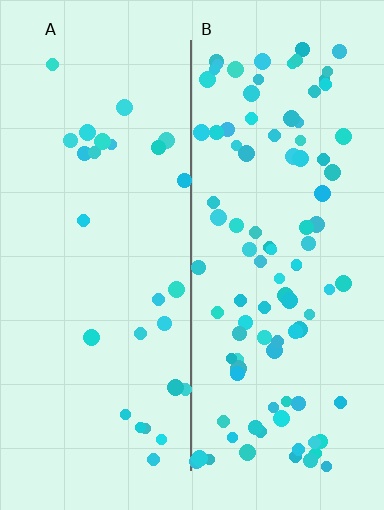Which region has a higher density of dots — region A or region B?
B (the right).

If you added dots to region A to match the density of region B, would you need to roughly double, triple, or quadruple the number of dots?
Approximately quadruple.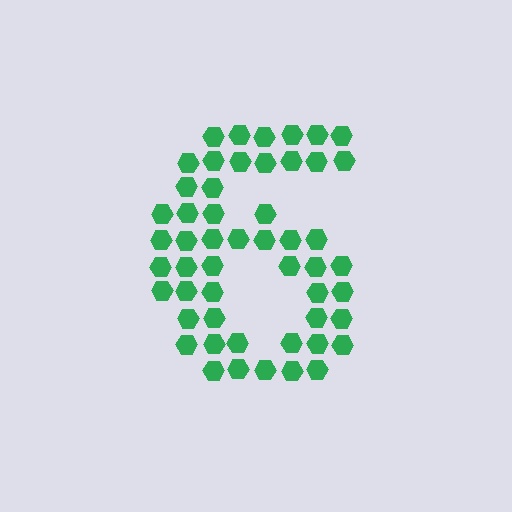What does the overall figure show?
The overall figure shows the digit 6.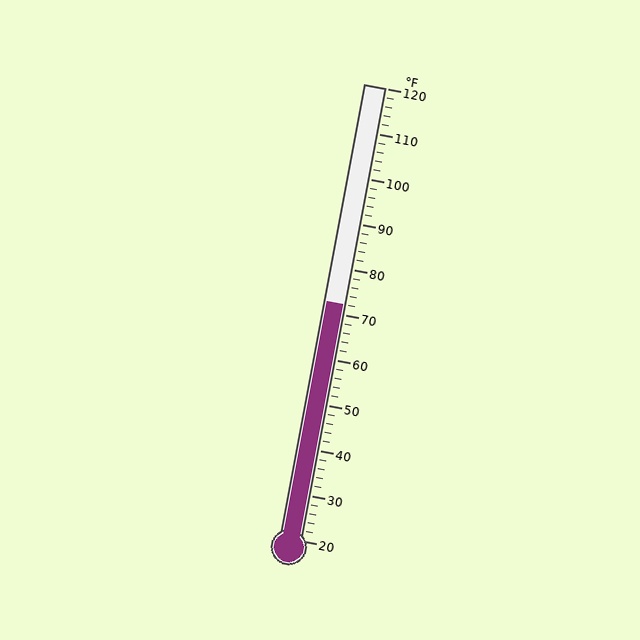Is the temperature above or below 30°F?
The temperature is above 30°F.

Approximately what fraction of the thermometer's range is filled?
The thermometer is filled to approximately 50% of its range.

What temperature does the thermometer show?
The thermometer shows approximately 72°F.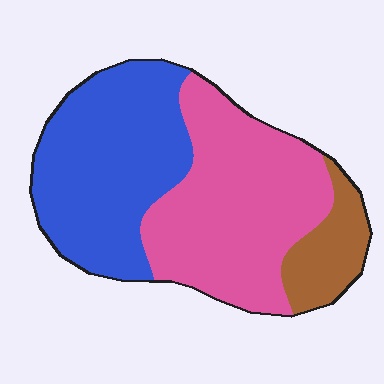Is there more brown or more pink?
Pink.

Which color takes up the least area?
Brown, at roughly 10%.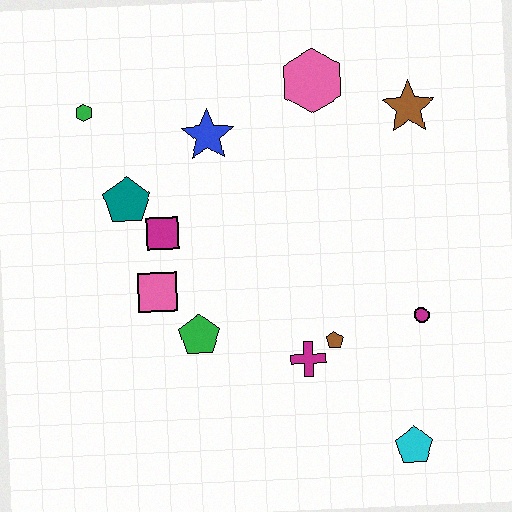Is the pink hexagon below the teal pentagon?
No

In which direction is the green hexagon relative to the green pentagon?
The green hexagon is above the green pentagon.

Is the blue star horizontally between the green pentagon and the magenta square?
No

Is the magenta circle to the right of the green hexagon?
Yes